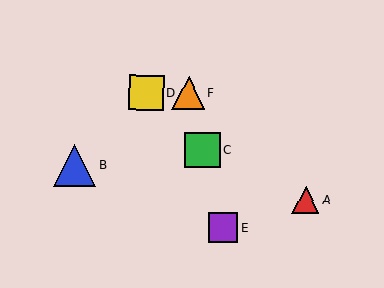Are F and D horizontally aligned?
Yes, both are at y≈93.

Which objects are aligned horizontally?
Objects D, F are aligned horizontally.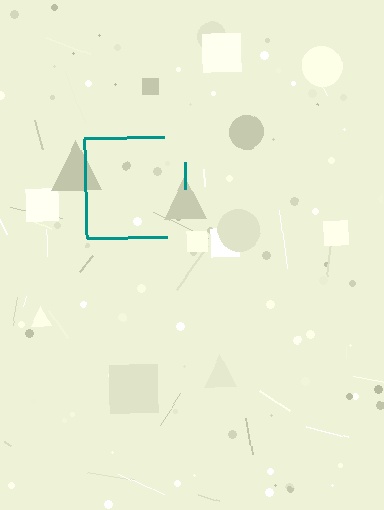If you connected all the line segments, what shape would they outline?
They would outline a square.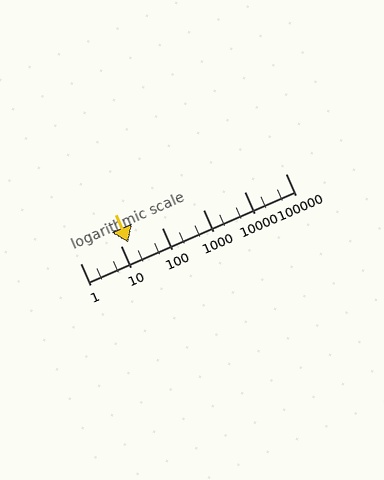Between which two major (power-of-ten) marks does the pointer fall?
The pointer is between 10 and 100.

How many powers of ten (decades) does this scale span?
The scale spans 5 decades, from 1 to 100000.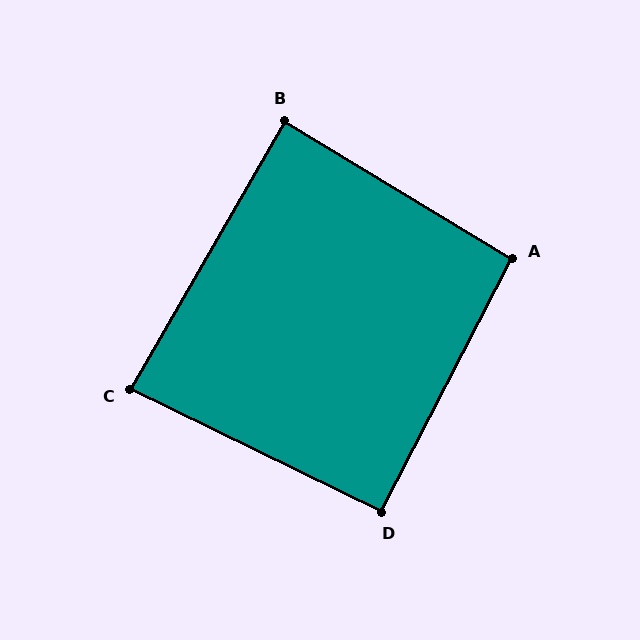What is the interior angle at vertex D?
Approximately 91 degrees (approximately right).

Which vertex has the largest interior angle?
A, at approximately 94 degrees.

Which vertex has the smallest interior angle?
C, at approximately 86 degrees.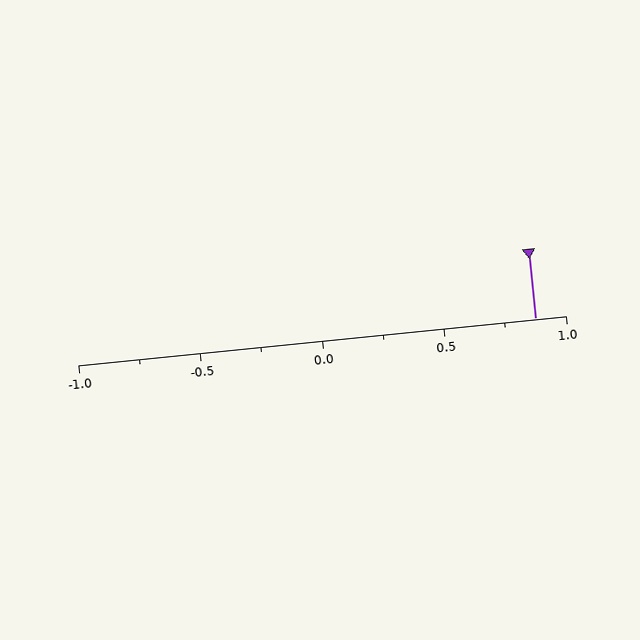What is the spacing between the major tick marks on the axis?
The major ticks are spaced 0.5 apart.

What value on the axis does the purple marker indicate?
The marker indicates approximately 0.88.